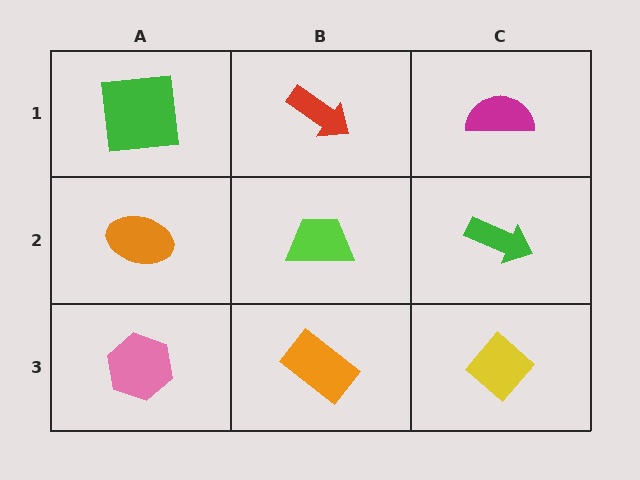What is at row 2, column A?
An orange ellipse.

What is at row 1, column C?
A magenta semicircle.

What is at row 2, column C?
A green arrow.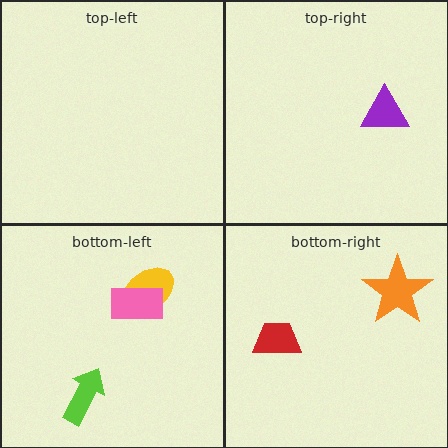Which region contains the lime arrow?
The bottom-left region.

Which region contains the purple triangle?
The top-right region.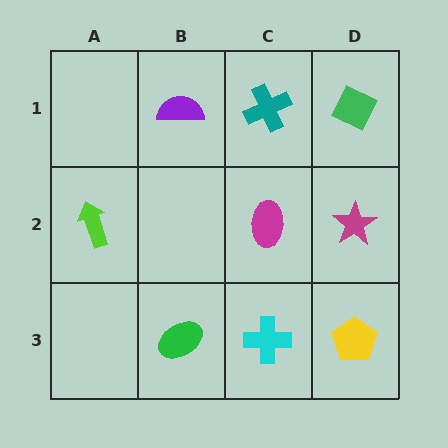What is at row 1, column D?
A green diamond.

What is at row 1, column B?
A purple semicircle.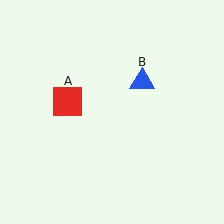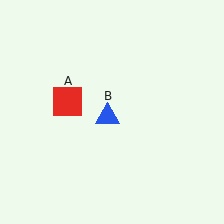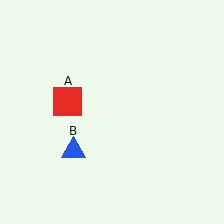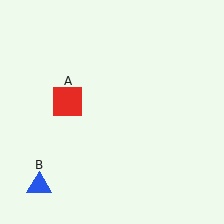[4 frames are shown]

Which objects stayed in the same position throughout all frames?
Red square (object A) remained stationary.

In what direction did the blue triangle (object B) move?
The blue triangle (object B) moved down and to the left.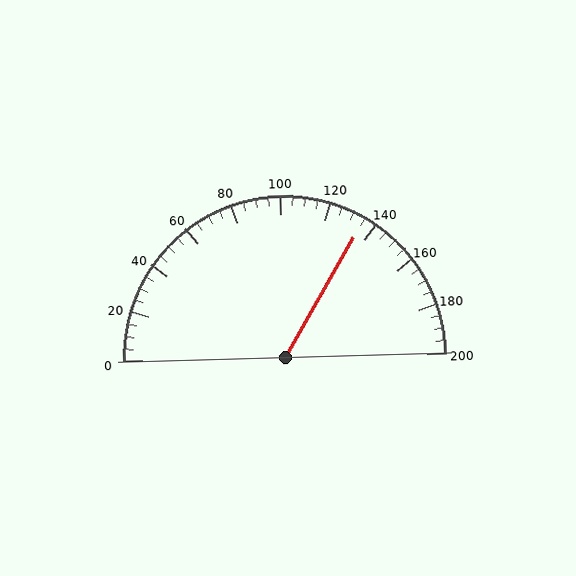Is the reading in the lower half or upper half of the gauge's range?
The reading is in the upper half of the range (0 to 200).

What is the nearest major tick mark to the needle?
The nearest major tick mark is 140.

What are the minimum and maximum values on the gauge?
The gauge ranges from 0 to 200.